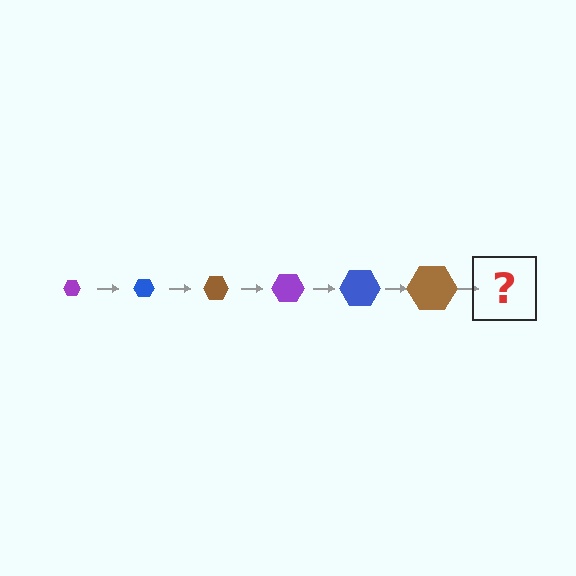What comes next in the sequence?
The next element should be a purple hexagon, larger than the previous one.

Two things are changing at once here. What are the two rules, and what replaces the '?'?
The two rules are that the hexagon grows larger each step and the color cycles through purple, blue, and brown. The '?' should be a purple hexagon, larger than the previous one.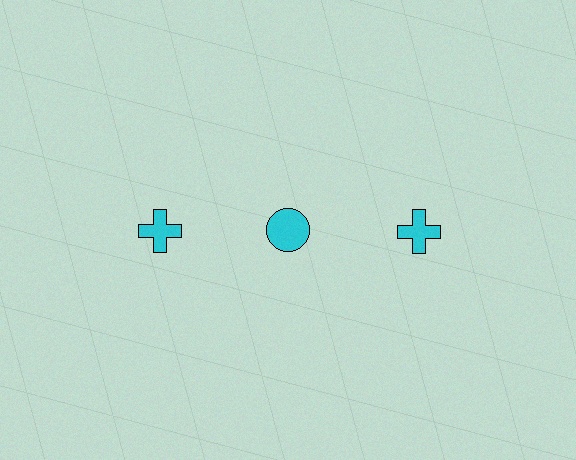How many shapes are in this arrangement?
There are 3 shapes arranged in a grid pattern.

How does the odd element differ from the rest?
It has a different shape: circle instead of cross.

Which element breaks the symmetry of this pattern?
The cyan circle in the top row, second from left column breaks the symmetry. All other shapes are cyan crosses.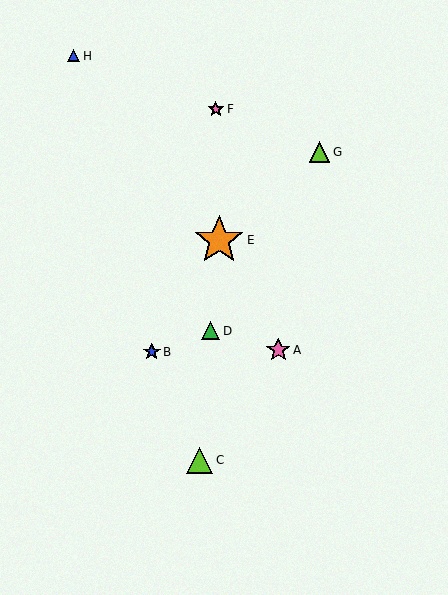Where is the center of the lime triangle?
The center of the lime triangle is at (319, 152).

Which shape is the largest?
The orange star (labeled E) is the largest.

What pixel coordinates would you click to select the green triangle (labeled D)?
Click at (211, 331) to select the green triangle D.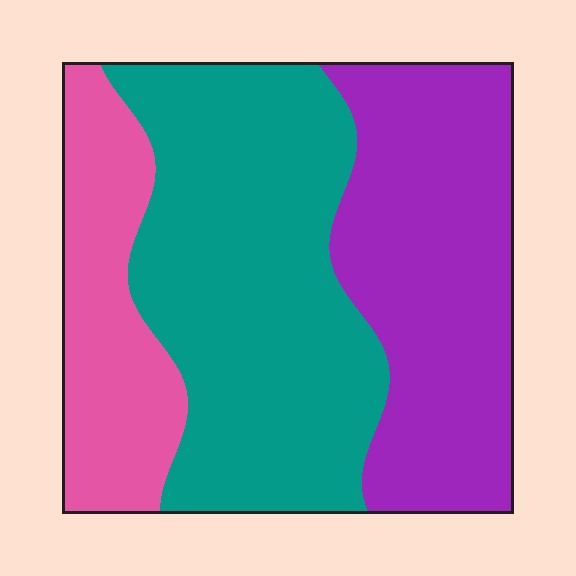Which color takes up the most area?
Teal, at roughly 45%.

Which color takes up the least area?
Pink, at roughly 20%.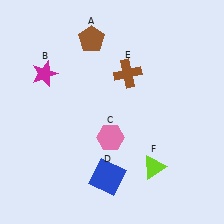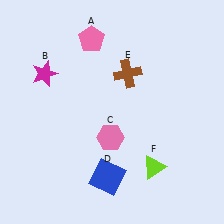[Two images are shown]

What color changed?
The pentagon (A) changed from brown in Image 1 to pink in Image 2.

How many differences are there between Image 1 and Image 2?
There is 1 difference between the two images.